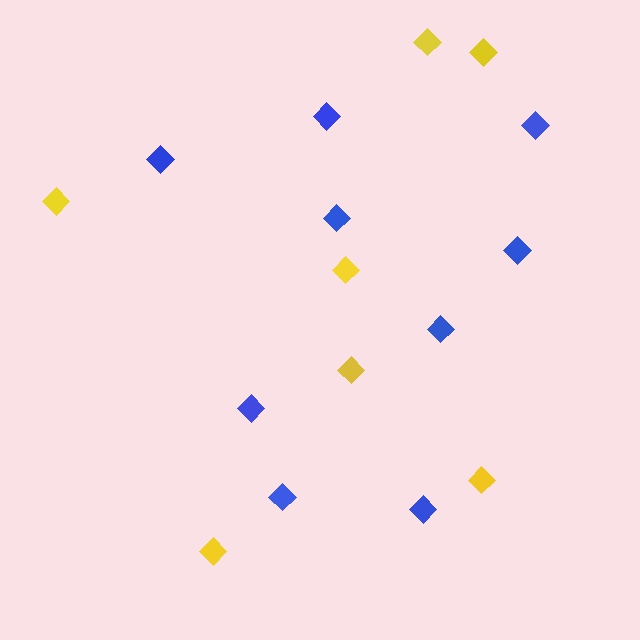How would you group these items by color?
There are 2 groups: one group of yellow diamonds (7) and one group of blue diamonds (9).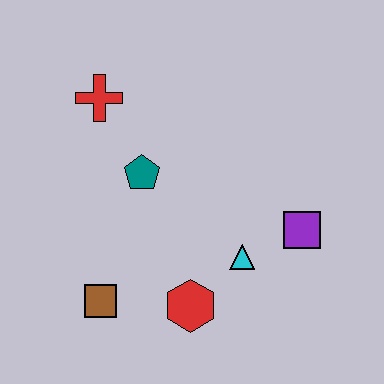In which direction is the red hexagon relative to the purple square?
The red hexagon is to the left of the purple square.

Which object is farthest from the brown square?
The purple square is farthest from the brown square.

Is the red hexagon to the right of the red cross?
Yes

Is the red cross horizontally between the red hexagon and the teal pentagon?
No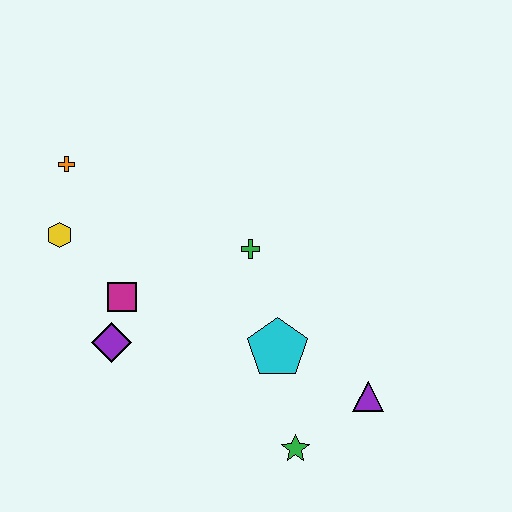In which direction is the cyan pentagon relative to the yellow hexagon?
The cyan pentagon is to the right of the yellow hexagon.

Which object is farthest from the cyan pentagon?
The orange cross is farthest from the cyan pentagon.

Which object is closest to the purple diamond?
The magenta square is closest to the purple diamond.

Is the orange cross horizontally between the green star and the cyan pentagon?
No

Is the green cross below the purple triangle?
No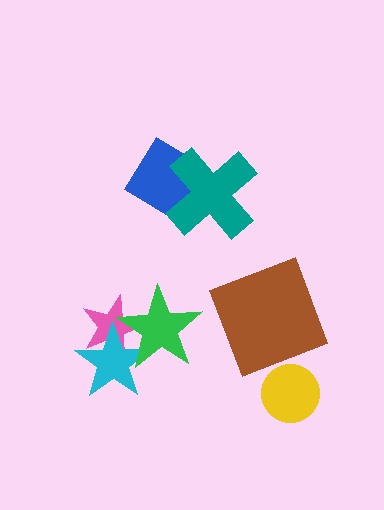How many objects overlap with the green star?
2 objects overlap with the green star.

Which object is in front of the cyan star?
The green star is in front of the cyan star.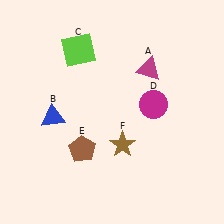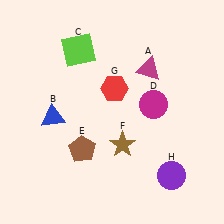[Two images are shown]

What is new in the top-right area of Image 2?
A red hexagon (G) was added in the top-right area of Image 2.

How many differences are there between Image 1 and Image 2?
There are 2 differences between the two images.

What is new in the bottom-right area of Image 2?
A purple circle (H) was added in the bottom-right area of Image 2.